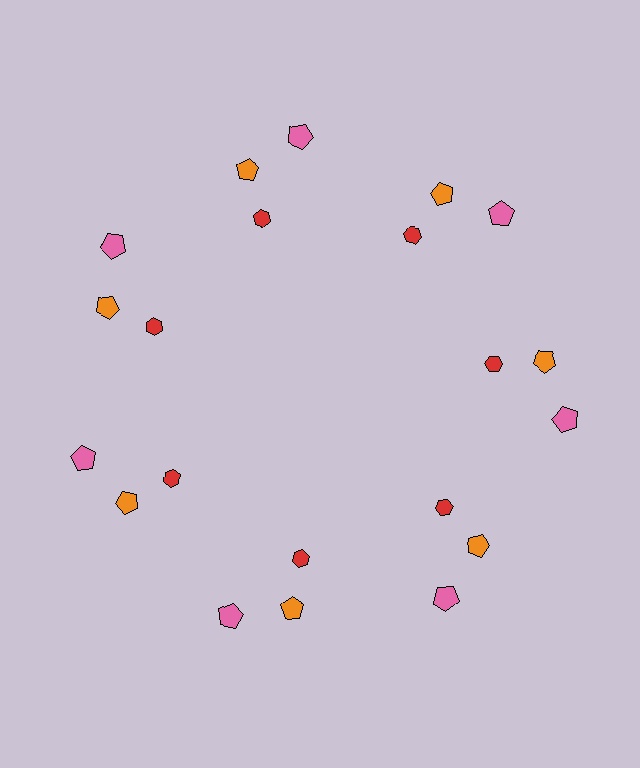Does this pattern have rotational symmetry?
Yes, this pattern has 7-fold rotational symmetry. It looks the same after rotating 51 degrees around the center.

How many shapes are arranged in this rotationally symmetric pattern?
There are 21 shapes, arranged in 7 groups of 3.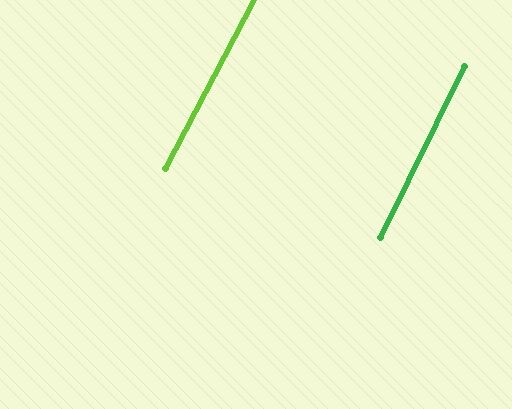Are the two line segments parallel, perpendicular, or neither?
Parallel — their directions differ by only 1.5°.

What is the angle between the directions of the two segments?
Approximately 1 degree.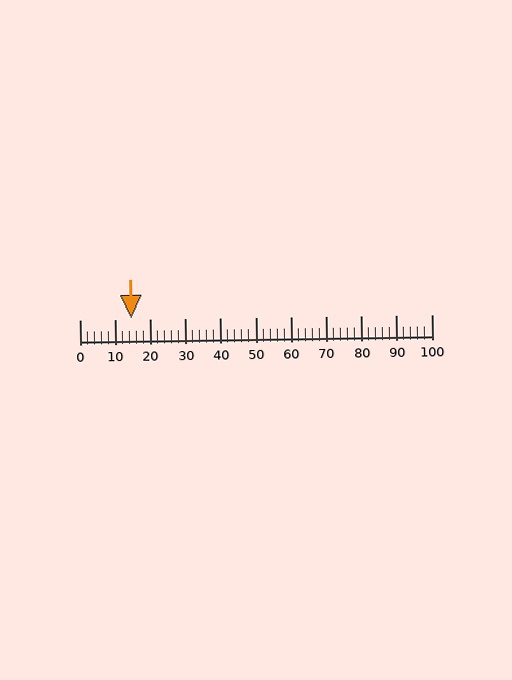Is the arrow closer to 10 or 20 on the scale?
The arrow is closer to 10.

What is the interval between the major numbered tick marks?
The major tick marks are spaced 10 units apart.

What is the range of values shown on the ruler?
The ruler shows values from 0 to 100.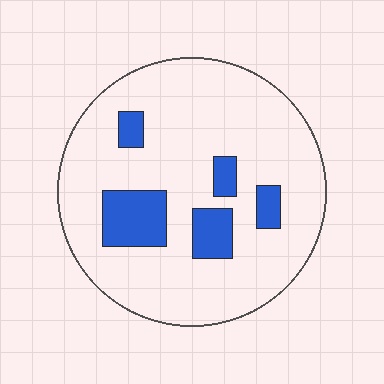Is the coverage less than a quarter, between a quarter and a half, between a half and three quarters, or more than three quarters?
Less than a quarter.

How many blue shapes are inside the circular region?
5.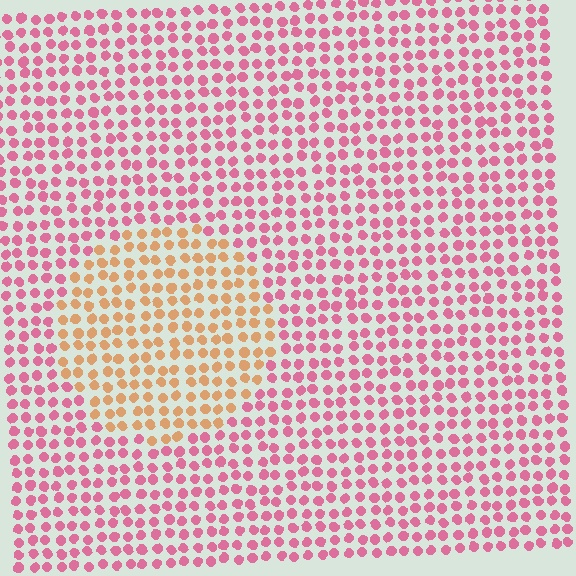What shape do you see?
I see a circle.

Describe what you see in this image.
The image is filled with small pink elements in a uniform arrangement. A circle-shaped region is visible where the elements are tinted to a slightly different hue, forming a subtle color boundary.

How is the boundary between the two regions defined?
The boundary is defined purely by a slight shift in hue (about 52 degrees). Spacing, size, and orientation are identical on both sides.